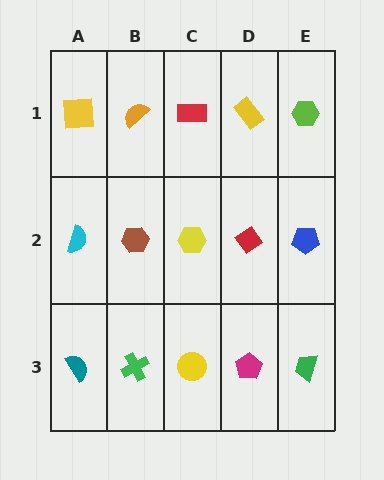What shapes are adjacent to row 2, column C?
A red rectangle (row 1, column C), a yellow circle (row 3, column C), a brown hexagon (row 2, column B), a red diamond (row 2, column D).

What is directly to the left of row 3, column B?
A teal semicircle.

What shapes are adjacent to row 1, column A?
A cyan semicircle (row 2, column A), an orange semicircle (row 1, column B).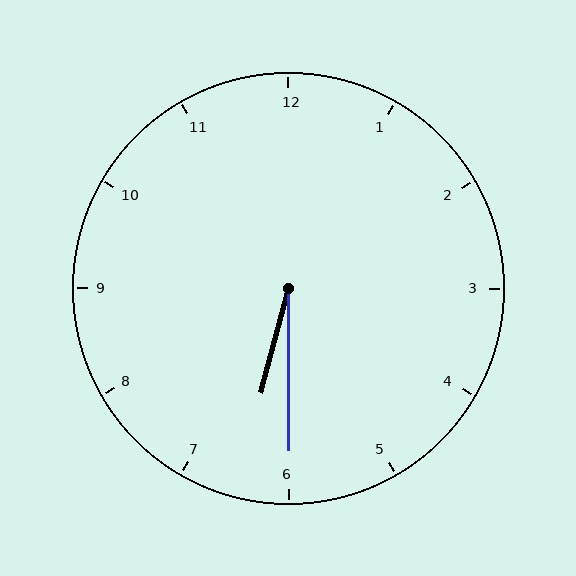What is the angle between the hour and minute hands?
Approximately 15 degrees.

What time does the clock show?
6:30.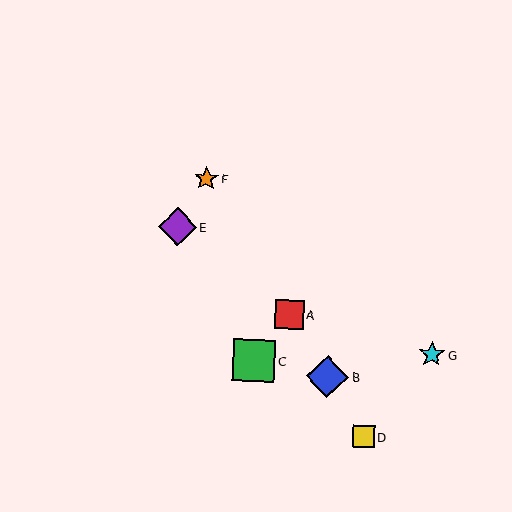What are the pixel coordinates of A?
Object A is at (289, 315).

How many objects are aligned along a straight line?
4 objects (A, B, D, F) are aligned along a straight line.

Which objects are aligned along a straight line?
Objects A, B, D, F are aligned along a straight line.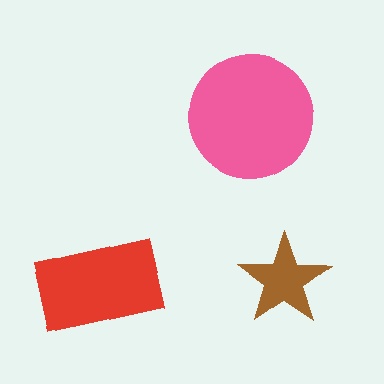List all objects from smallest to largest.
The brown star, the red rectangle, the pink circle.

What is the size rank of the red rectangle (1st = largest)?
2nd.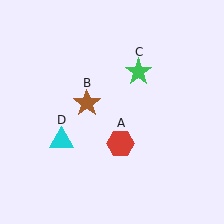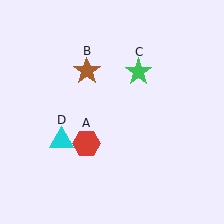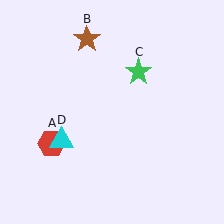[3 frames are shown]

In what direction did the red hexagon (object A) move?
The red hexagon (object A) moved left.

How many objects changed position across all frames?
2 objects changed position: red hexagon (object A), brown star (object B).